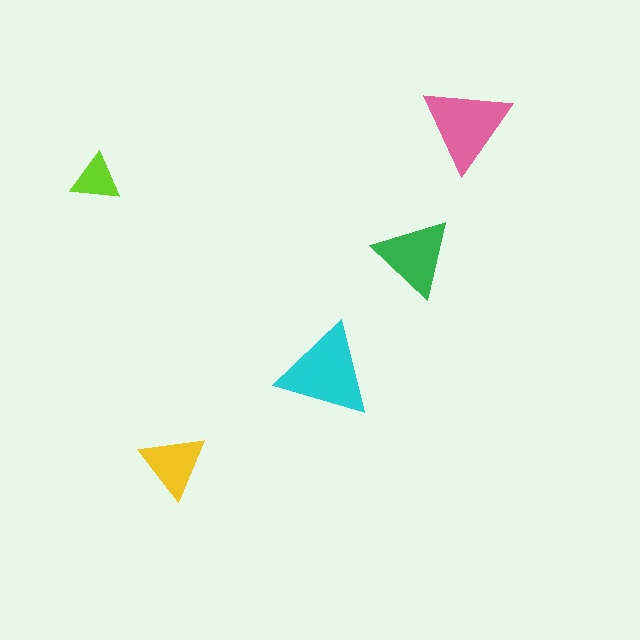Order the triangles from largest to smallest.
the cyan one, the pink one, the green one, the yellow one, the lime one.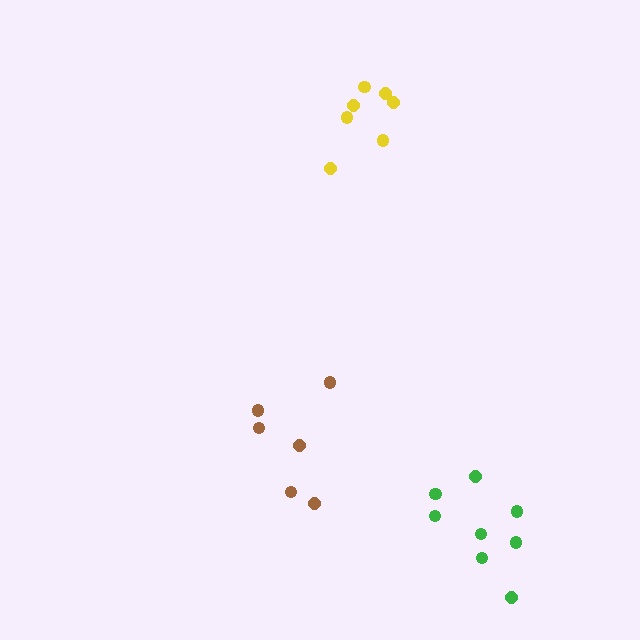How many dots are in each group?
Group 1: 7 dots, Group 2: 8 dots, Group 3: 6 dots (21 total).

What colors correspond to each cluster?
The clusters are colored: yellow, green, brown.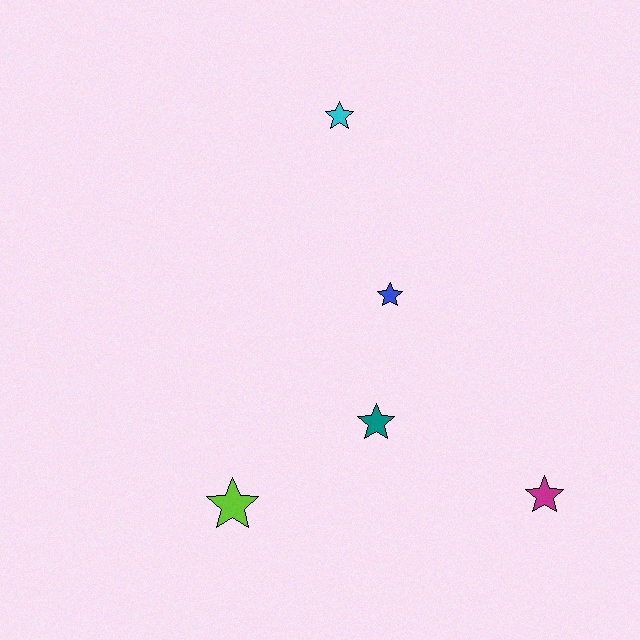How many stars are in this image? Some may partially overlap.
There are 5 stars.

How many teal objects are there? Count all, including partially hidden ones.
There is 1 teal object.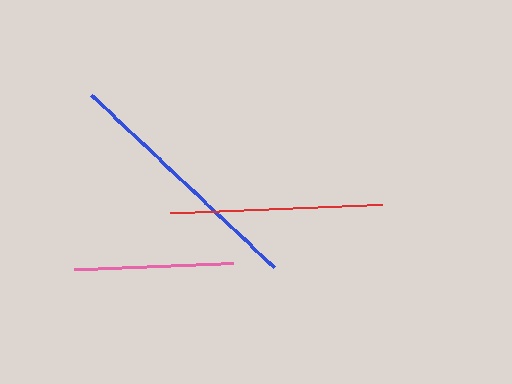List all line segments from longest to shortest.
From longest to shortest: blue, red, pink.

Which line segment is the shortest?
The pink line is the shortest at approximately 160 pixels.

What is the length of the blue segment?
The blue segment is approximately 252 pixels long.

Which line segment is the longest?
The blue line is the longest at approximately 252 pixels.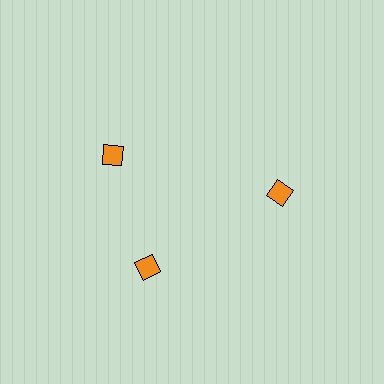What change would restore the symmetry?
The symmetry would be restored by rotating it back into even spacing with its neighbors so that all 3 squares sit at equal angles and equal distance from the center.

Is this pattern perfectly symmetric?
No. The 3 orange squares are arranged in a ring, but one element near the 11 o'clock position is rotated out of alignment along the ring, breaking the 3-fold rotational symmetry.